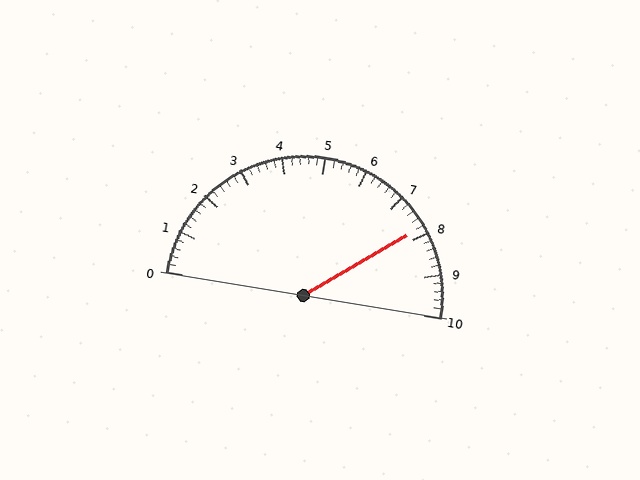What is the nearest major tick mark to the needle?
The nearest major tick mark is 8.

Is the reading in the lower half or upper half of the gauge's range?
The reading is in the upper half of the range (0 to 10).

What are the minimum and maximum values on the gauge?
The gauge ranges from 0 to 10.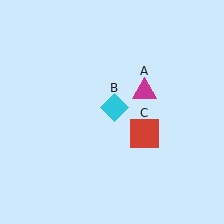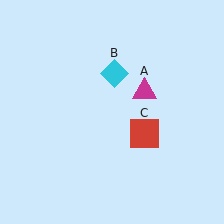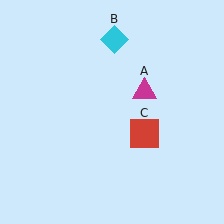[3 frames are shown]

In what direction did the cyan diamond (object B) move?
The cyan diamond (object B) moved up.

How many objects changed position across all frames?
1 object changed position: cyan diamond (object B).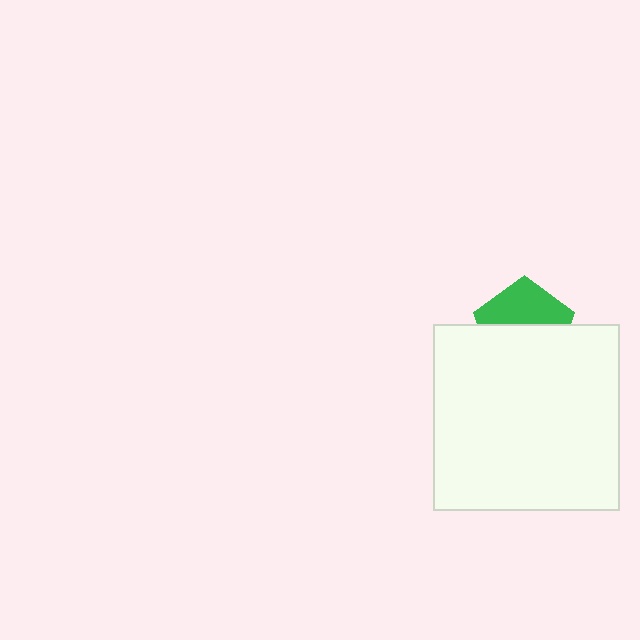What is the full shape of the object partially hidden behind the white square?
The partially hidden object is a green pentagon.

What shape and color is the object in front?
The object in front is a white square.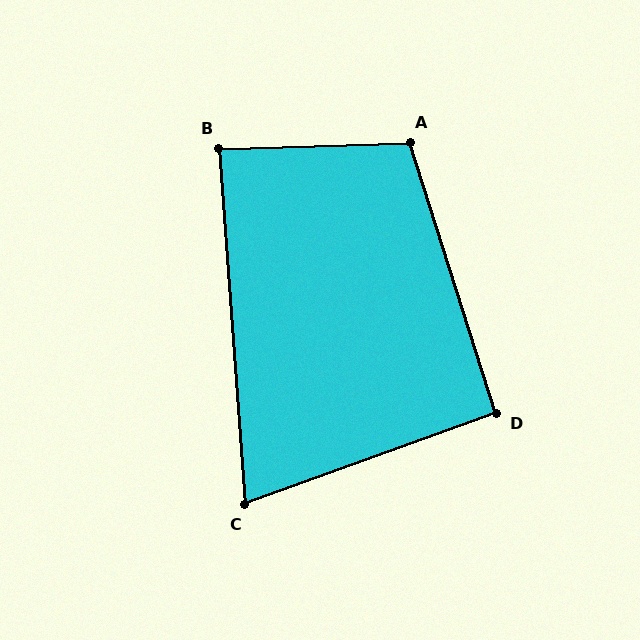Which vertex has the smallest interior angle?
C, at approximately 74 degrees.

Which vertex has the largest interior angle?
A, at approximately 106 degrees.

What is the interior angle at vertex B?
Approximately 88 degrees (approximately right).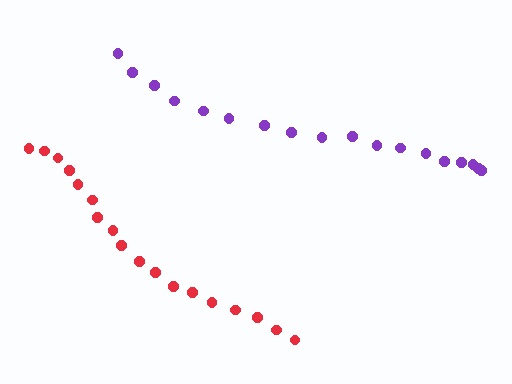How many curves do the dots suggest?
There are 2 distinct paths.